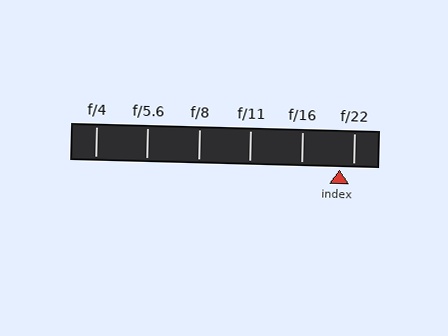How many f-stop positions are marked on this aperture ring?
There are 6 f-stop positions marked.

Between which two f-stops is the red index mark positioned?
The index mark is between f/16 and f/22.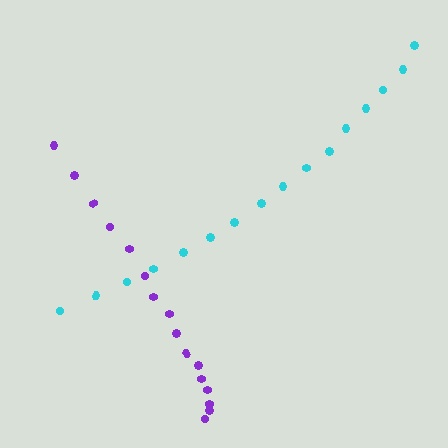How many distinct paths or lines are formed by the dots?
There are 2 distinct paths.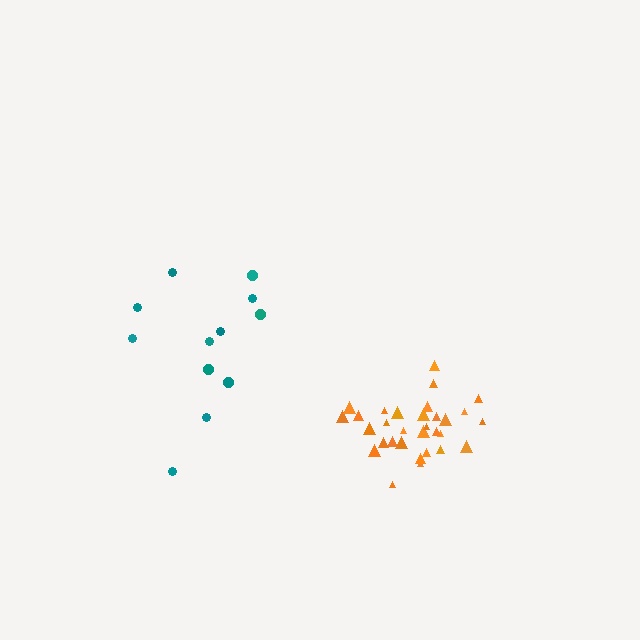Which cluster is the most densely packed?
Orange.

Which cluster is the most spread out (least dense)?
Teal.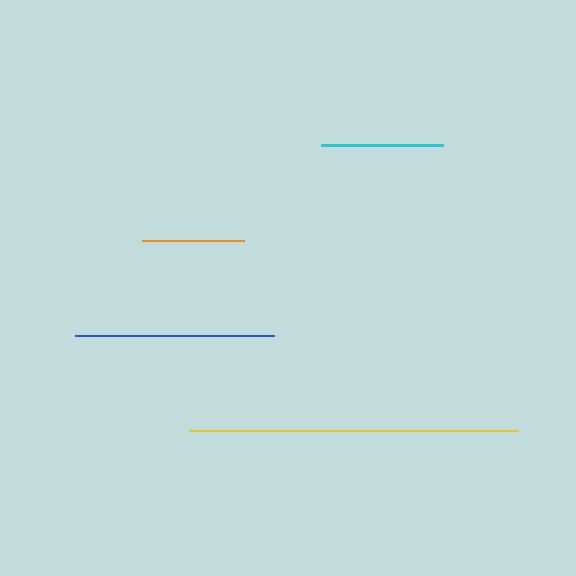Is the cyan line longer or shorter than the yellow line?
The yellow line is longer than the cyan line.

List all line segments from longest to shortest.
From longest to shortest: yellow, blue, cyan, orange.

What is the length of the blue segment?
The blue segment is approximately 199 pixels long.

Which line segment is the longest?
The yellow line is the longest at approximately 329 pixels.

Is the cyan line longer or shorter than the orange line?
The cyan line is longer than the orange line.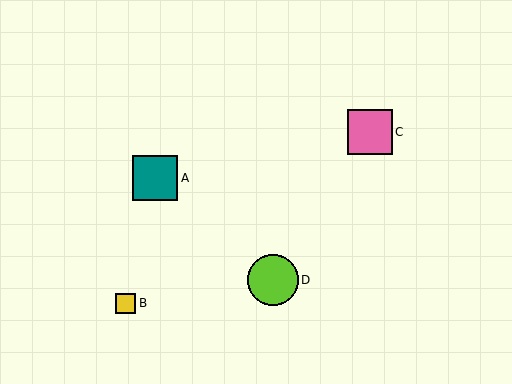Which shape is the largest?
The lime circle (labeled D) is the largest.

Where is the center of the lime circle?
The center of the lime circle is at (273, 280).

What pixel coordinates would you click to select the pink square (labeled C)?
Click at (370, 132) to select the pink square C.